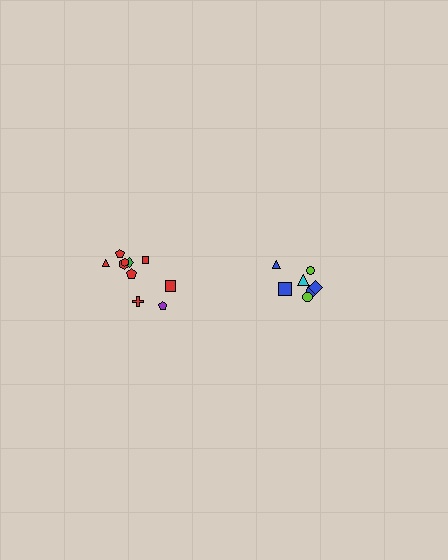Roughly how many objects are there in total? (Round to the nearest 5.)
Roughly 15 objects in total.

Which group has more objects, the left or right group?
The left group.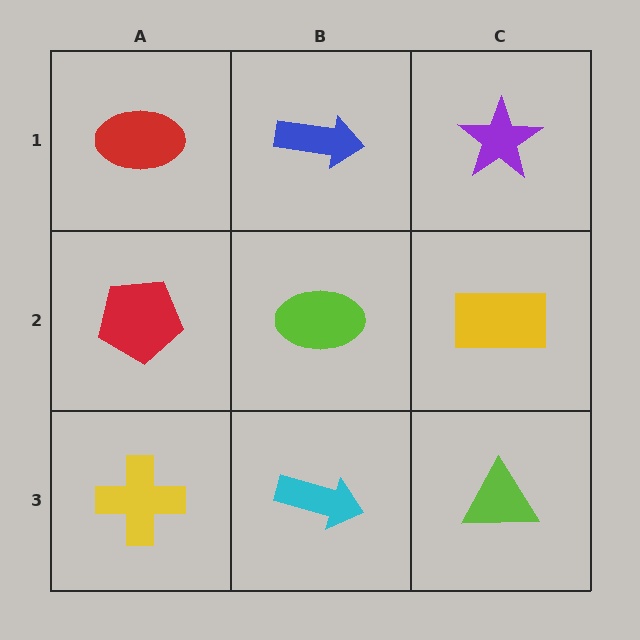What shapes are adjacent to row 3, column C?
A yellow rectangle (row 2, column C), a cyan arrow (row 3, column B).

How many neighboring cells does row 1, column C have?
2.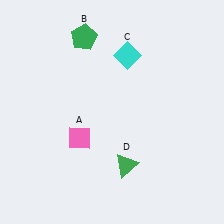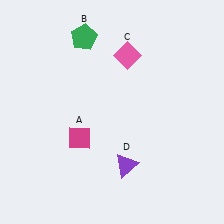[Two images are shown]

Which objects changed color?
A changed from pink to magenta. C changed from cyan to pink. D changed from green to purple.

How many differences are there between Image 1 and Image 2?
There are 3 differences between the two images.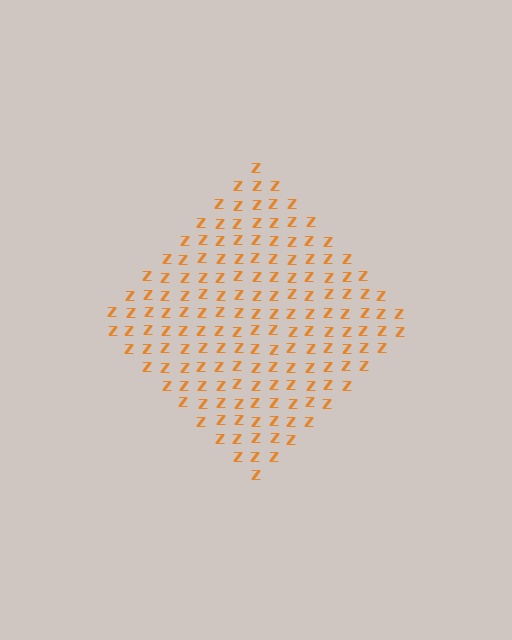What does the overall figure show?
The overall figure shows a diamond.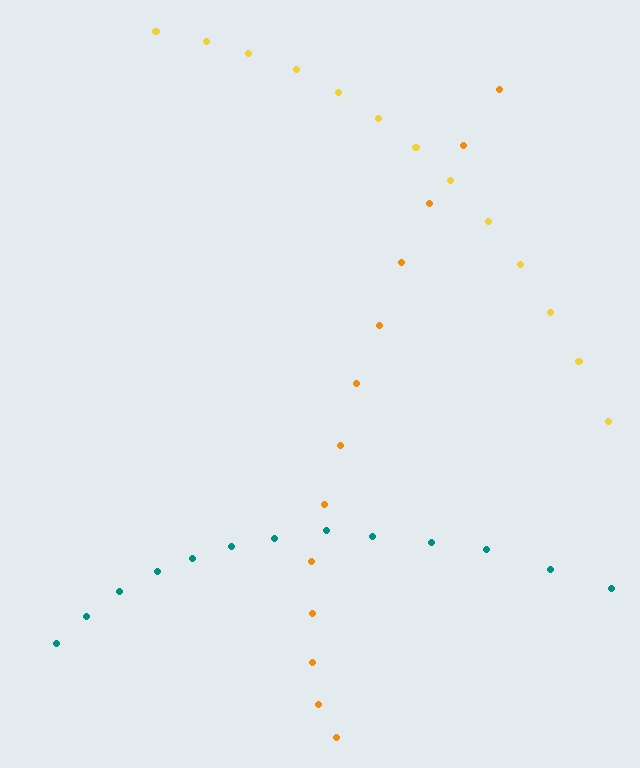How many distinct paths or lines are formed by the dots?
There are 3 distinct paths.